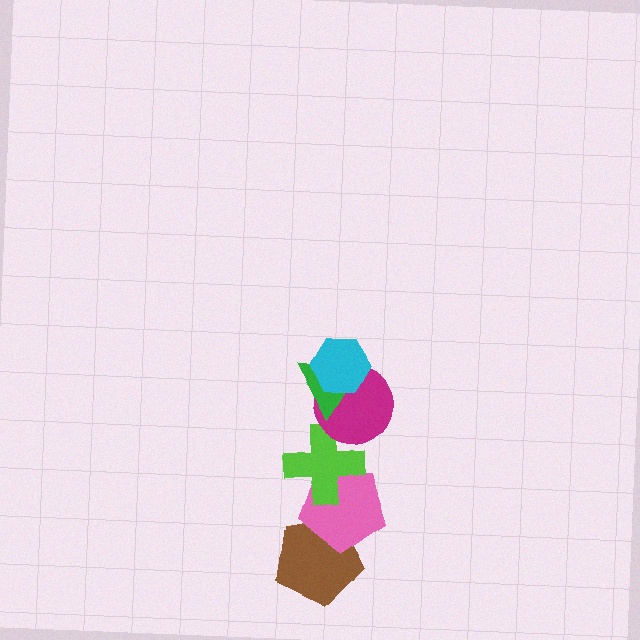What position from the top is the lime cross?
The lime cross is 4th from the top.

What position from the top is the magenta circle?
The magenta circle is 3rd from the top.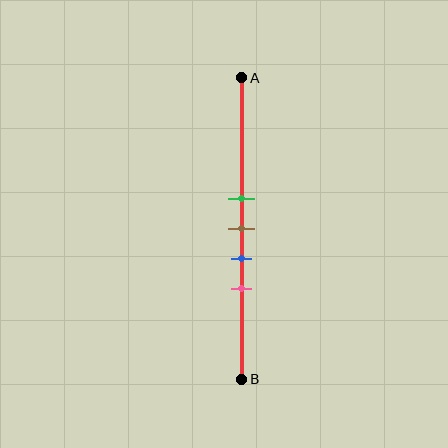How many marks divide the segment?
There are 4 marks dividing the segment.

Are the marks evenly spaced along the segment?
Yes, the marks are approximately evenly spaced.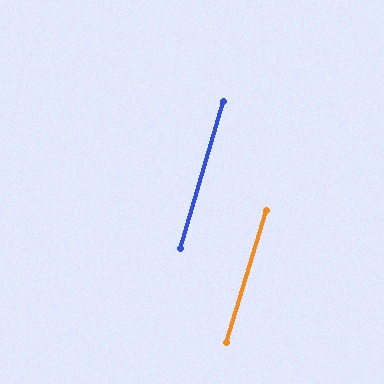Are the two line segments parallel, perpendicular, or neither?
Parallel — their directions differ by only 0.2°.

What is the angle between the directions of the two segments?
Approximately 0 degrees.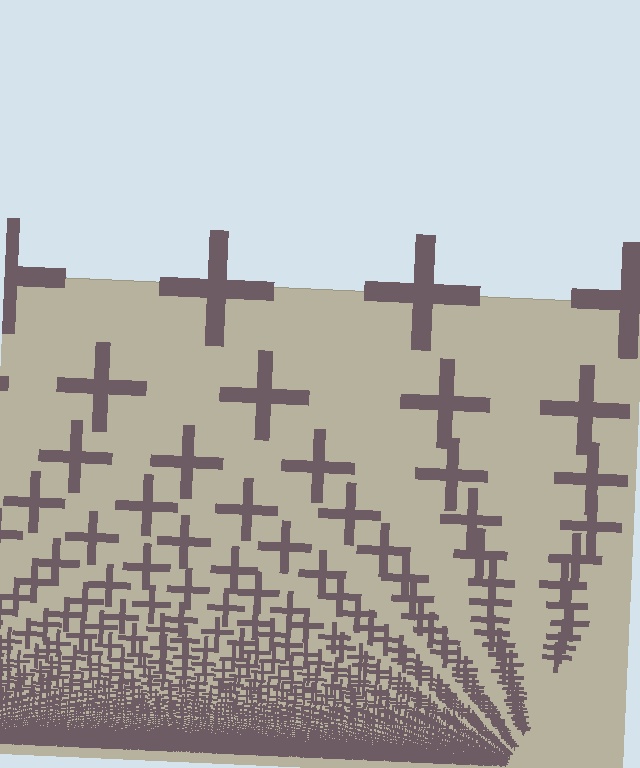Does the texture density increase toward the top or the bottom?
Density increases toward the bottom.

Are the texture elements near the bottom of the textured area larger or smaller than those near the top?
Smaller. The gradient is inverted — elements near the bottom are smaller and denser.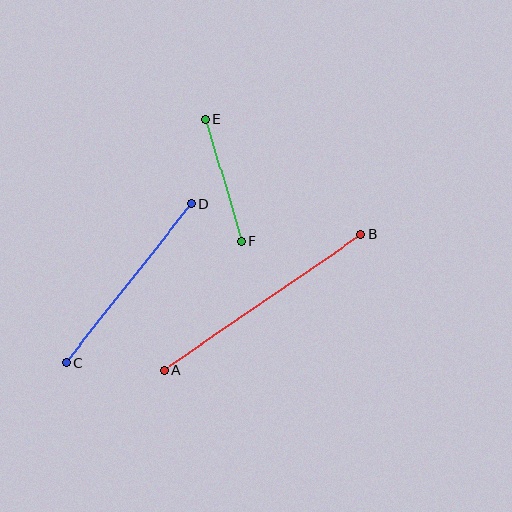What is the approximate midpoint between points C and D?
The midpoint is at approximately (128, 283) pixels.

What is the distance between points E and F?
The distance is approximately 127 pixels.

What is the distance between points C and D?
The distance is approximately 202 pixels.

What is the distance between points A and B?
The distance is approximately 239 pixels.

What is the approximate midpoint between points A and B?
The midpoint is at approximately (262, 302) pixels.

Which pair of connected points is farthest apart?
Points A and B are farthest apart.